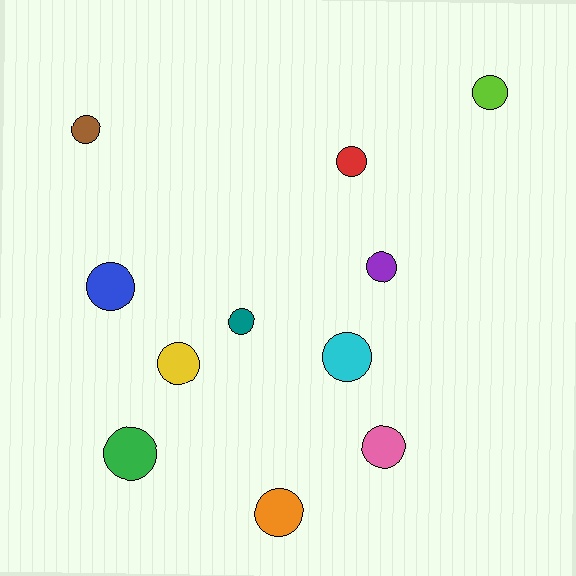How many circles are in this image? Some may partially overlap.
There are 11 circles.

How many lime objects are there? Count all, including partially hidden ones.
There is 1 lime object.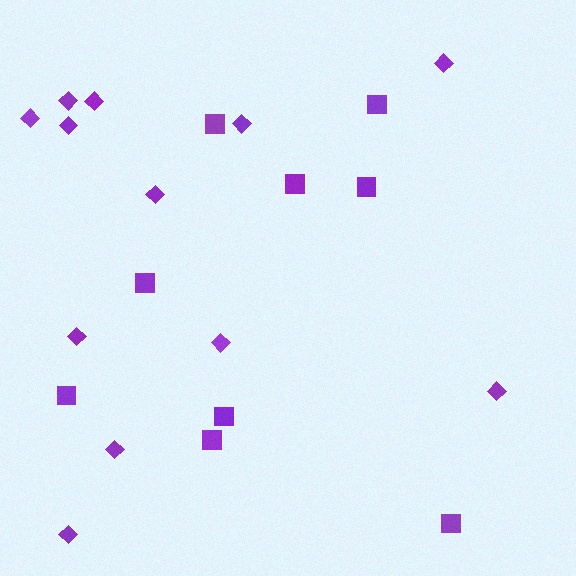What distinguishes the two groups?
There are 2 groups: one group of diamonds (12) and one group of squares (9).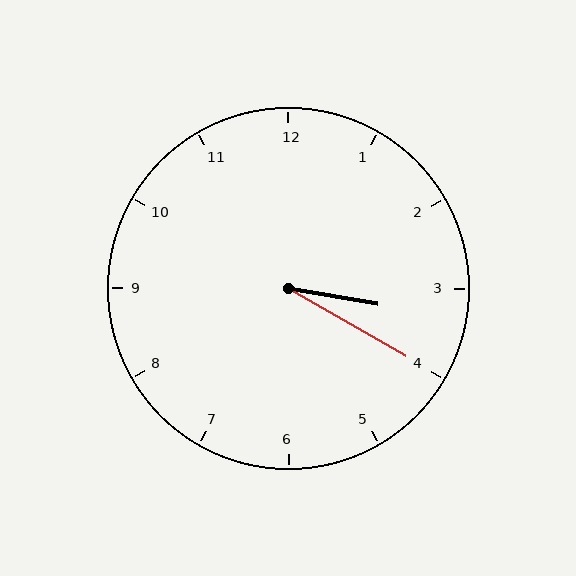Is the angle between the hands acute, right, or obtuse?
It is acute.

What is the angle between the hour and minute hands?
Approximately 20 degrees.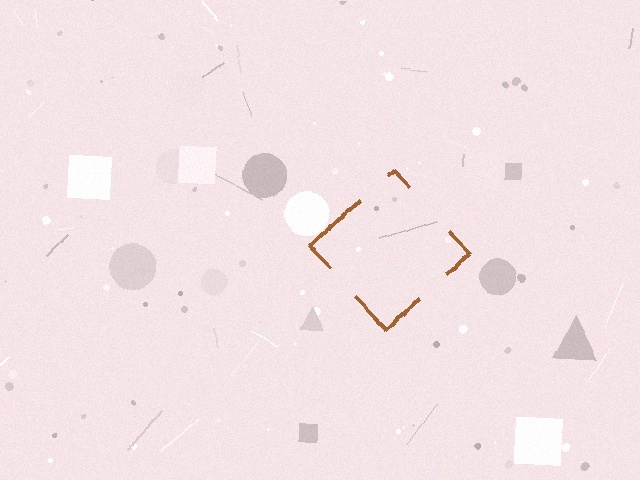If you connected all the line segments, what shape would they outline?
They would outline a diamond.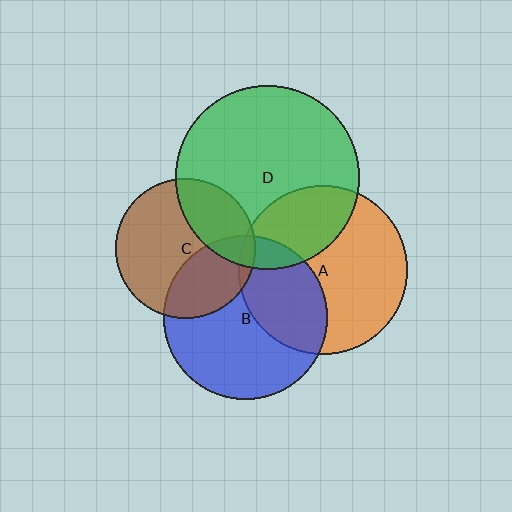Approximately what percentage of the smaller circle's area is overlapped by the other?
Approximately 30%.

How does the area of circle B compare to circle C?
Approximately 1.4 times.